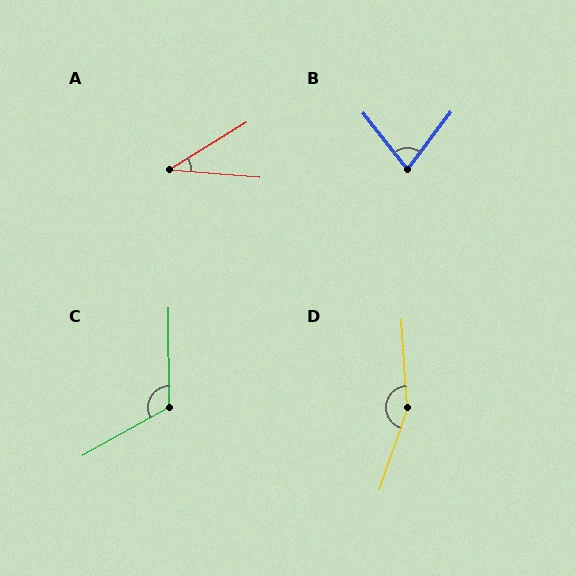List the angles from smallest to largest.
A (37°), B (76°), C (119°), D (157°).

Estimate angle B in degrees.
Approximately 76 degrees.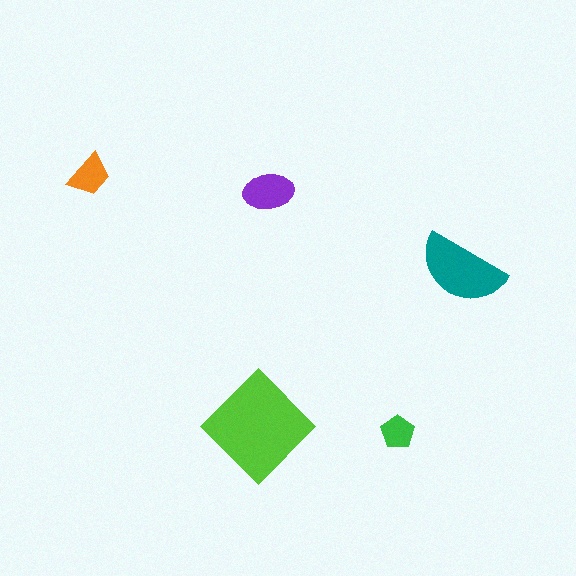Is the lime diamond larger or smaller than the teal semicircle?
Larger.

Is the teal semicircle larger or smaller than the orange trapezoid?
Larger.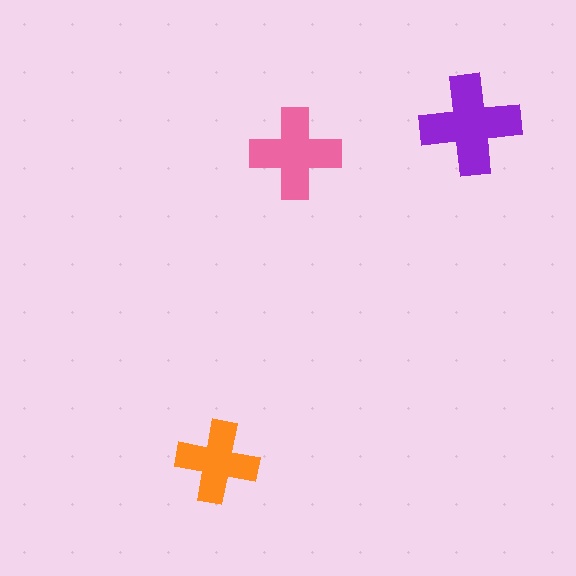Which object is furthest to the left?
The orange cross is leftmost.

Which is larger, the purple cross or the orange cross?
The purple one.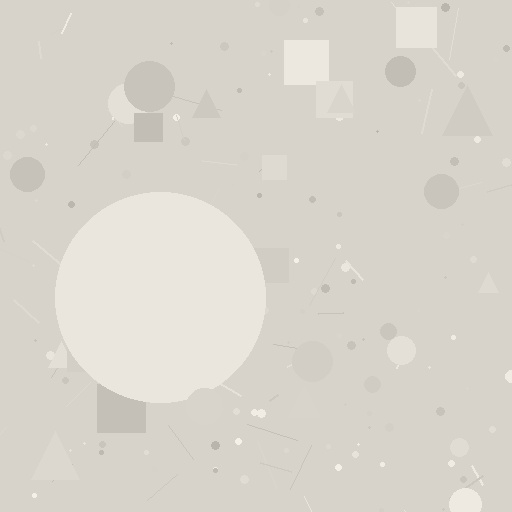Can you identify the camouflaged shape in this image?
The camouflaged shape is a circle.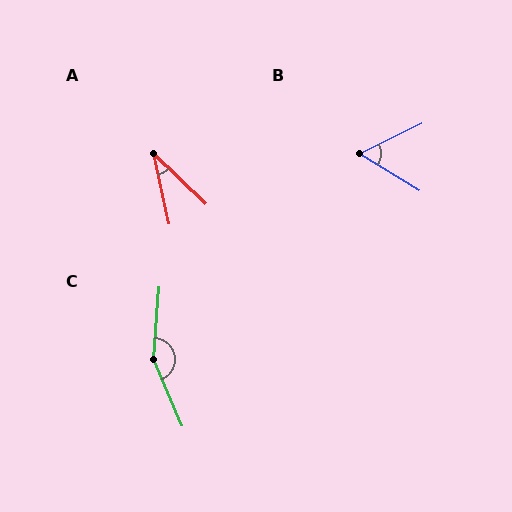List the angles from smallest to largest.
A (34°), B (57°), C (153°).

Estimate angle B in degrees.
Approximately 57 degrees.